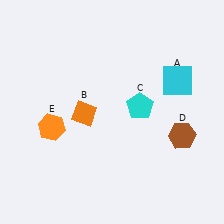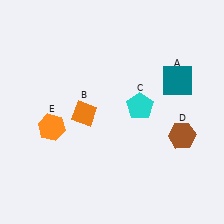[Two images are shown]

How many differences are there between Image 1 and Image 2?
There is 1 difference between the two images.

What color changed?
The square (A) changed from cyan in Image 1 to teal in Image 2.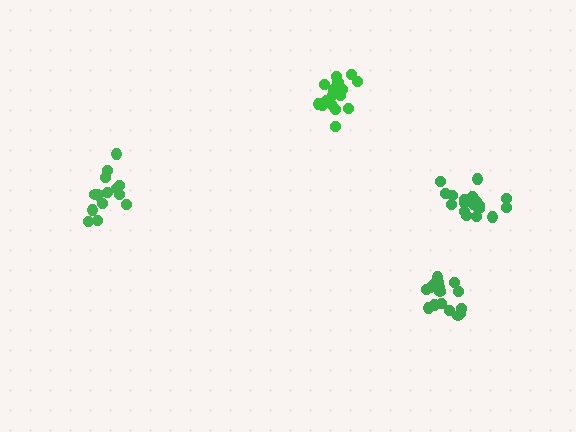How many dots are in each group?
Group 1: 17 dots, Group 2: 18 dots, Group 3: 16 dots, Group 4: 14 dots (65 total).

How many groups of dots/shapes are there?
There are 4 groups.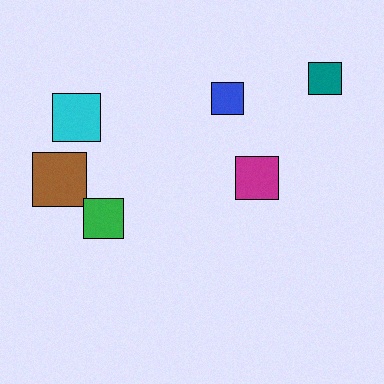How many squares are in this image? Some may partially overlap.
There are 6 squares.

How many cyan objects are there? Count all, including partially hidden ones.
There is 1 cyan object.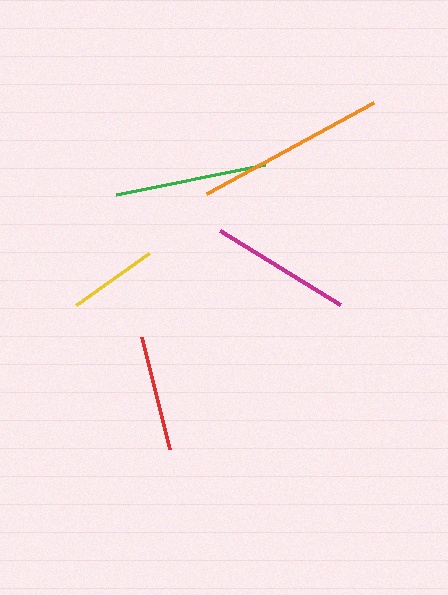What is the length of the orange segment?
The orange segment is approximately 190 pixels long.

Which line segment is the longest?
The orange line is the longest at approximately 190 pixels.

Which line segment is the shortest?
The yellow line is the shortest at approximately 89 pixels.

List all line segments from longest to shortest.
From longest to shortest: orange, green, magenta, red, yellow.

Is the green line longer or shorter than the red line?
The green line is longer than the red line.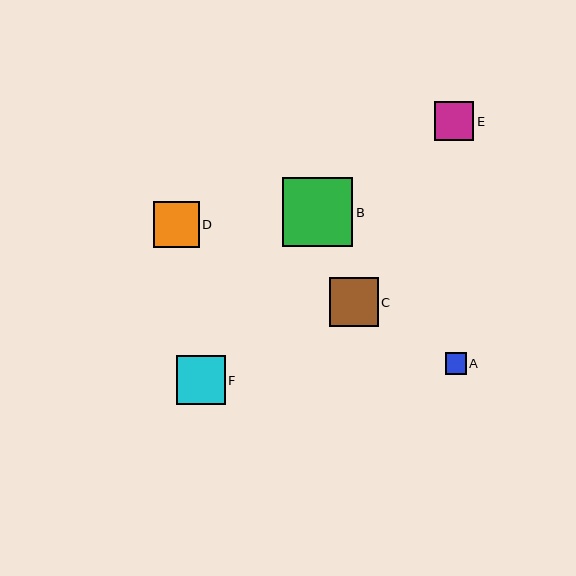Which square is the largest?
Square B is the largest with a size of approximately 70 pixels.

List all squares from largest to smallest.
From largest to smallest: B, C, F, D, E, A.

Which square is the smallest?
Square A is the smallest with a size of approximately 21 pixels.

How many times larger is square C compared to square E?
Square C is approximately 1.2 times the size of square E.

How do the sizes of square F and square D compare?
Square F and square D are approximately the same size.